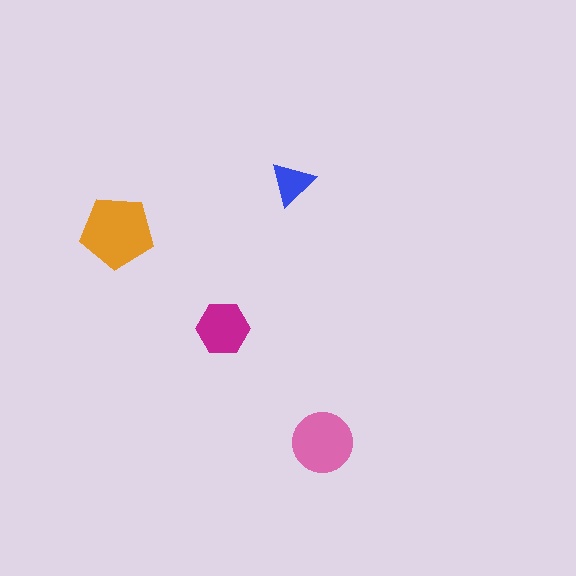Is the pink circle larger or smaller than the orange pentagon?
Smaller.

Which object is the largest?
The orange pentagon.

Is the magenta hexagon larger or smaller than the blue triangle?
Larger.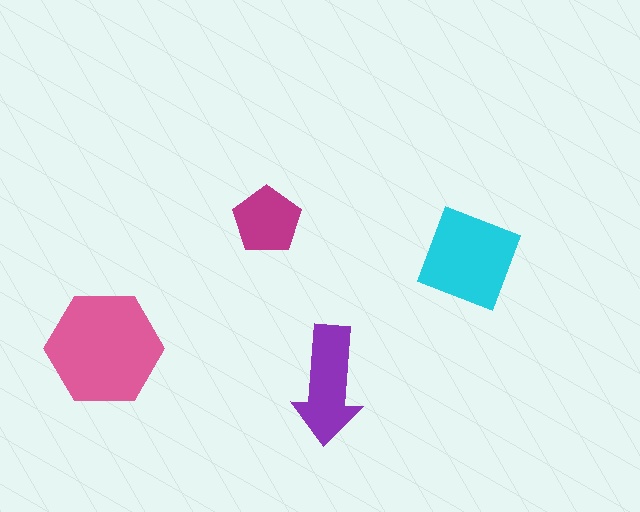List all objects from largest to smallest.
The pink hexagon, the cyan diamond, the purple arrow, the magenta pentagon.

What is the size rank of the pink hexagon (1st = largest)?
1st.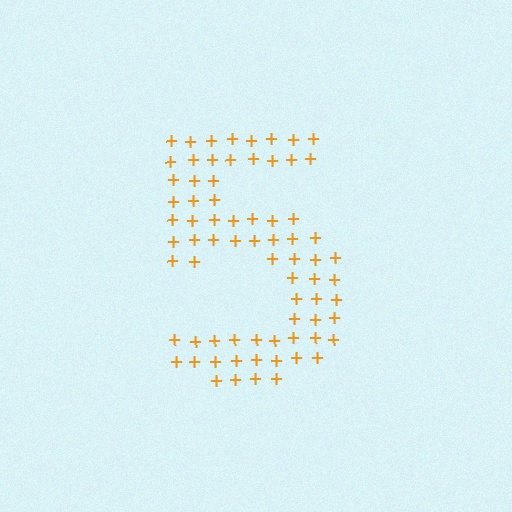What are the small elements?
The small elements are plus signs.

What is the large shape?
The large shape is the digit 5.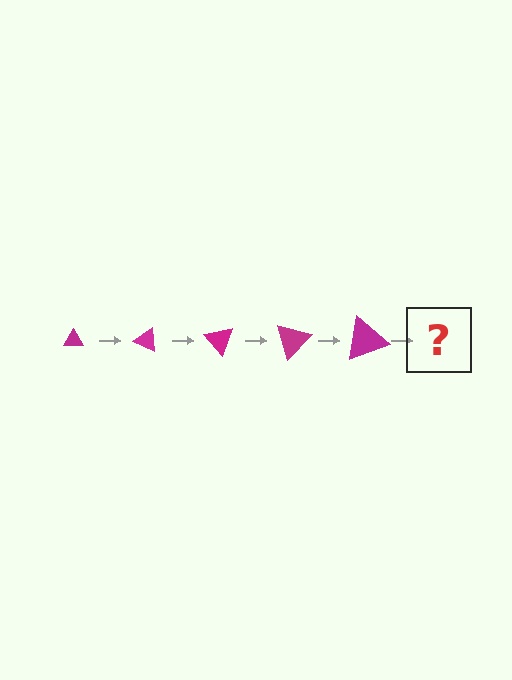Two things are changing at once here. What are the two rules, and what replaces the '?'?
The two rules are that the triangle grows larger each step and it rotates 25 degrees each step. The '?' should be a triangle, larger than the previous one and rotated 125 degrees from the start.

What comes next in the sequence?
The next element should be a triangle, larger than the previous one and rotated 125 degrees from the start.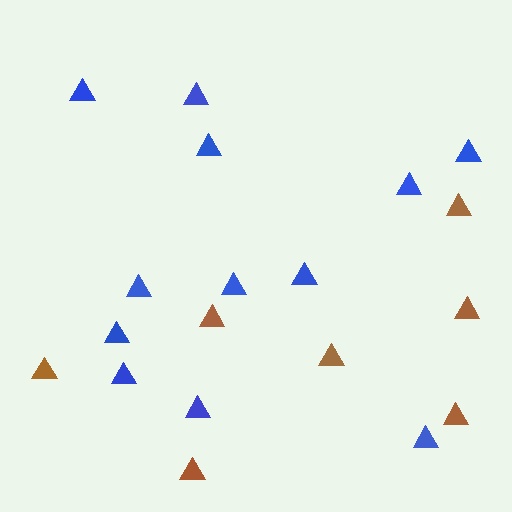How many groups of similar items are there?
There are 2 groups: one group of blue triangles (12) and one group of brown triangles (7).